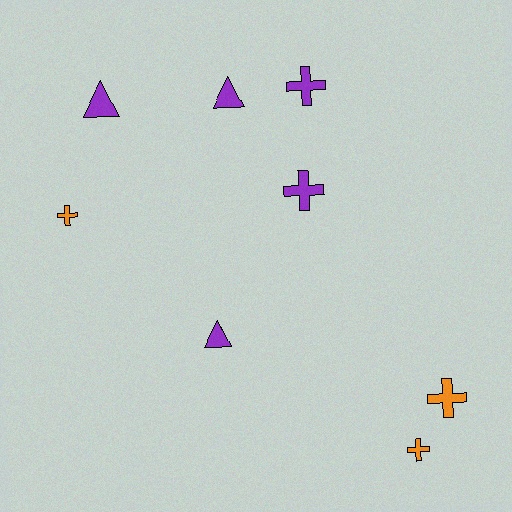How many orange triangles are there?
There are no orange triangles.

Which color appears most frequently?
Purple, with 5 objects.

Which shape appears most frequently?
Cross, with 5 objects.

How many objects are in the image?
There are 8 objects.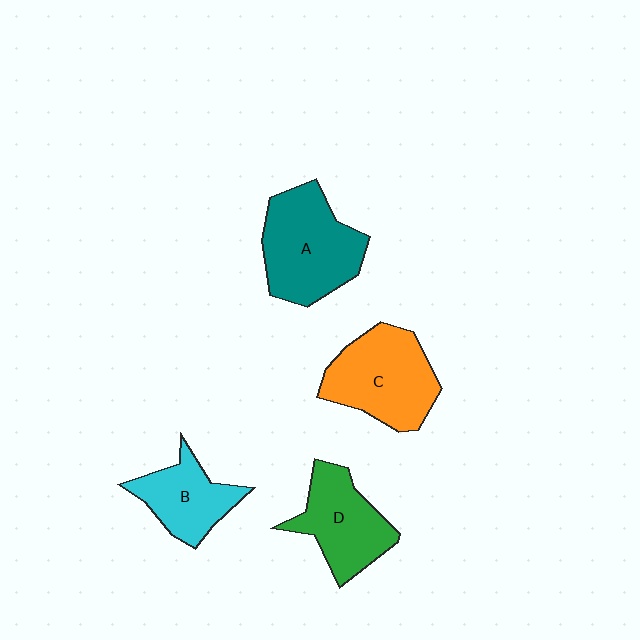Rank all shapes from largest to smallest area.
From largest to smallest: A (teal), C (orange), D (green), B (cyan).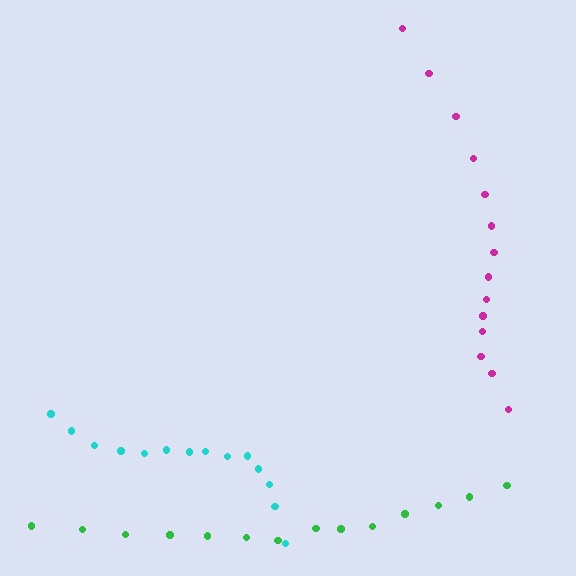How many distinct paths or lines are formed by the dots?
There are 3 distinct paths.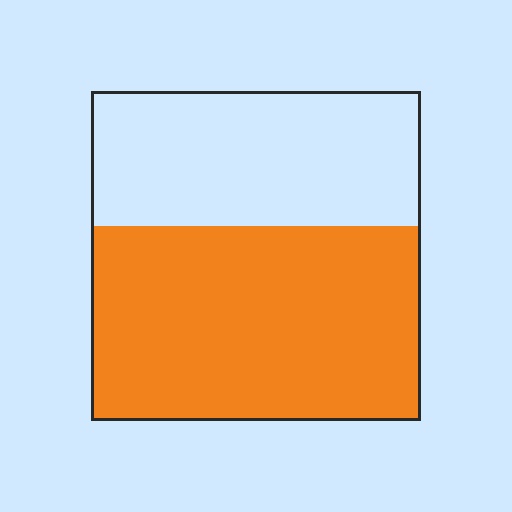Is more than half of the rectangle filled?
Yes.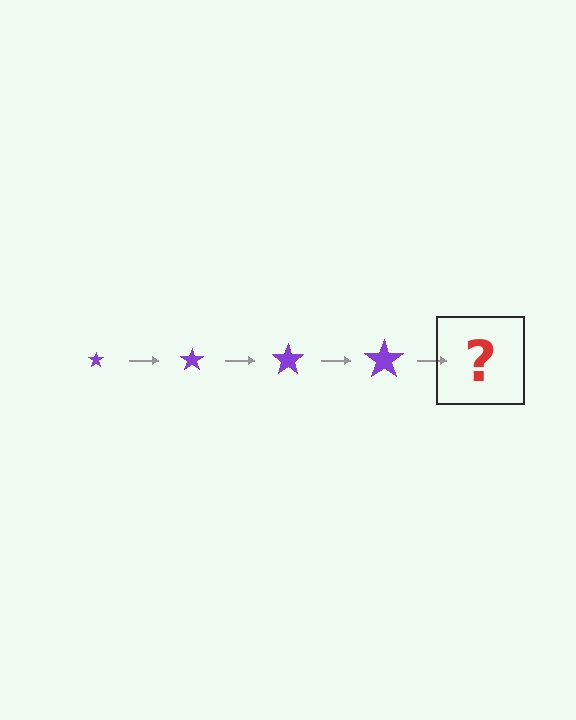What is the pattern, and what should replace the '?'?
The pattern is that the star gets progressively larger each step. The '?' should be a purple star, larger than the previous one.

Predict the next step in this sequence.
The next step is a purple star, larger than the previous one.